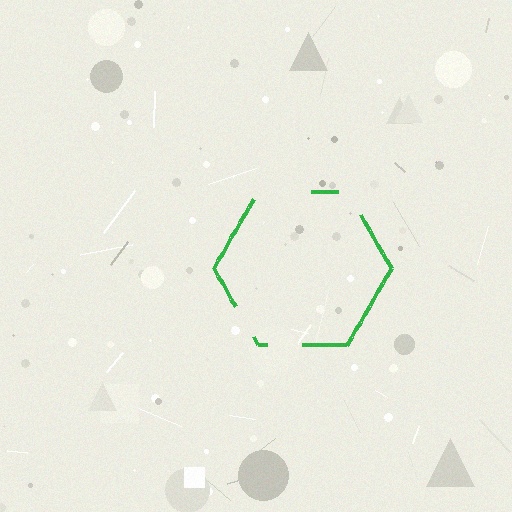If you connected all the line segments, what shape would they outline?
They would outline a hexagon.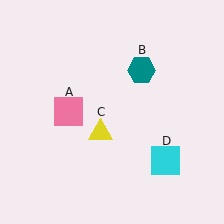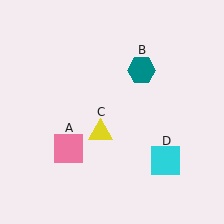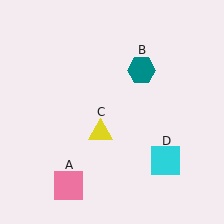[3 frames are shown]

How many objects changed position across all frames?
1 object changed position: pink square (object A).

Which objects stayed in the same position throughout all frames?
Teal hexagon (object B) and yellow triangle (object C) and cyan square (object D) remained stationary.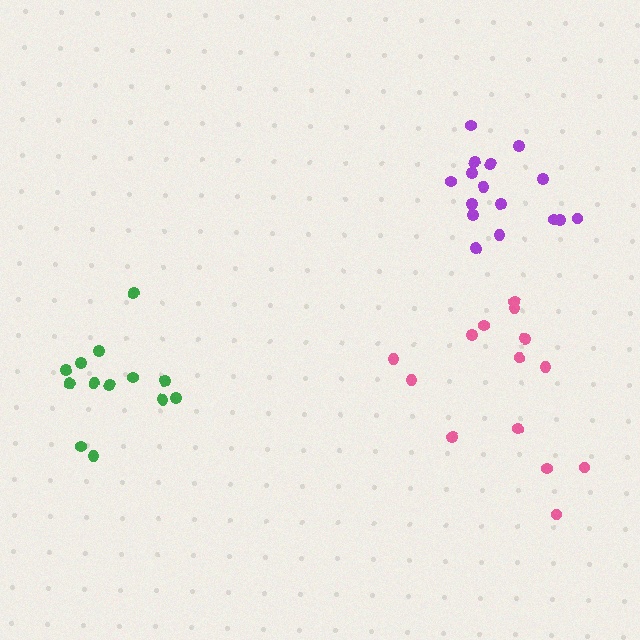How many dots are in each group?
Group 1: 16 dots, Group 2: 13 dots, Group 3: 14 dots (43 total).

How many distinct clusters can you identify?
There are 3 distinct clusters.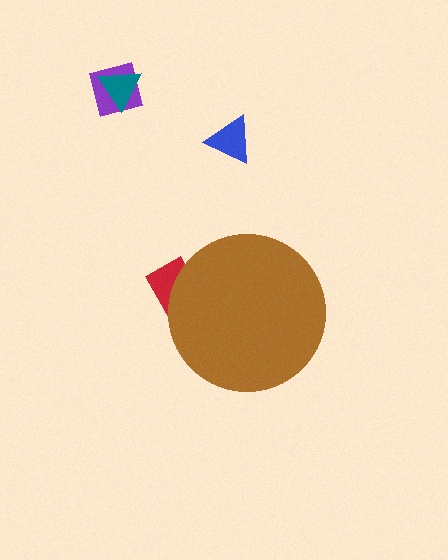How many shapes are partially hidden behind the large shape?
1 shape is partially hidden.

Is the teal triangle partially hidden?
No, the teal triangle is fully visible.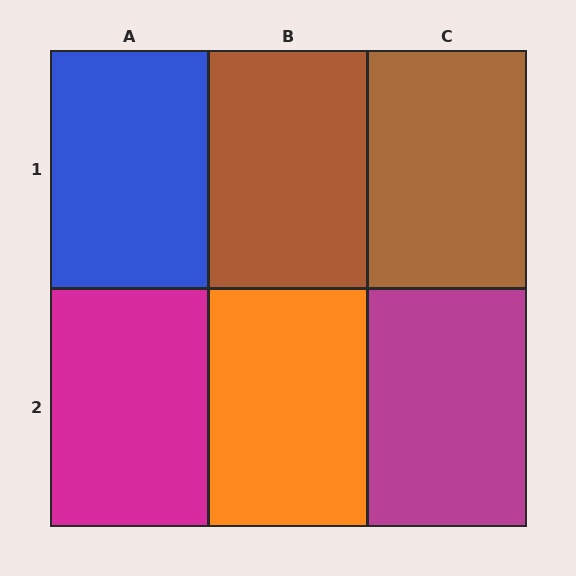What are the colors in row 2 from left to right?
Magenta, orange, magenta.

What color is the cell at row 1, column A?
Blue.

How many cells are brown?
2 cells are brown.